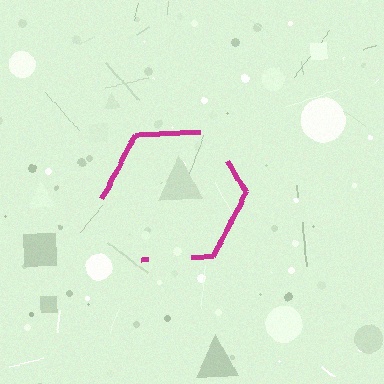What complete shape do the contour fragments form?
The contour fragments form a hexagon.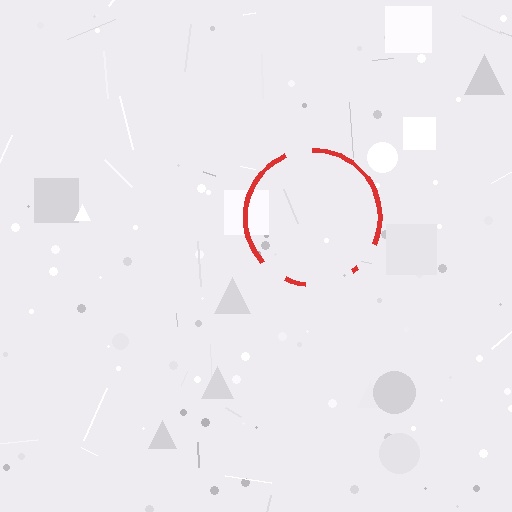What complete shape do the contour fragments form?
The contour fragments form a circle.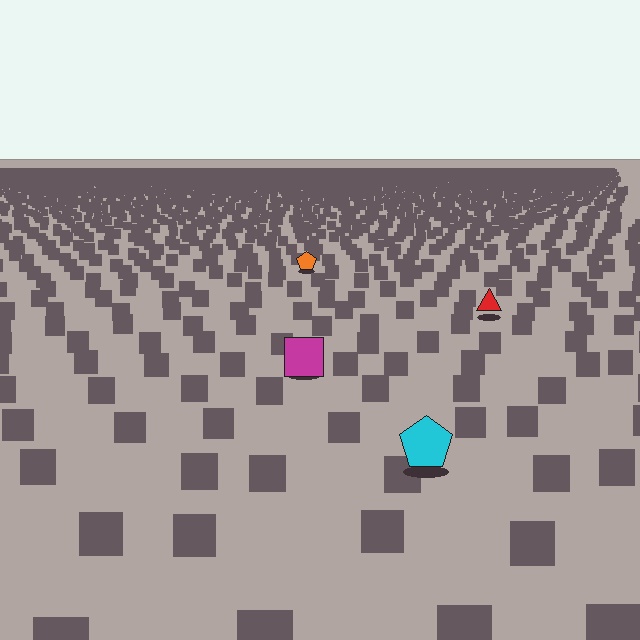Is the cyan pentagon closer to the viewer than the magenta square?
Yes. The cyan pentagon is closer — you can tell from the texture gradient: the ground texture is coarser near it.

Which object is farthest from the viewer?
The orange pentagon is farthest from the viewer. It appears smaller and the ground texture around it is denser.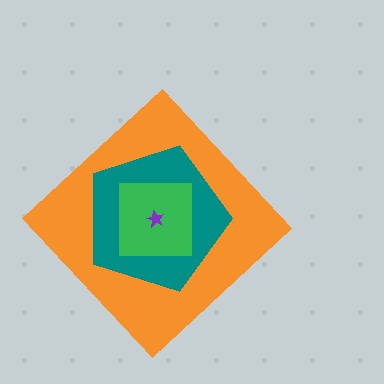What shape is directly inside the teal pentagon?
The green square.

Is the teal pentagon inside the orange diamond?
Yes.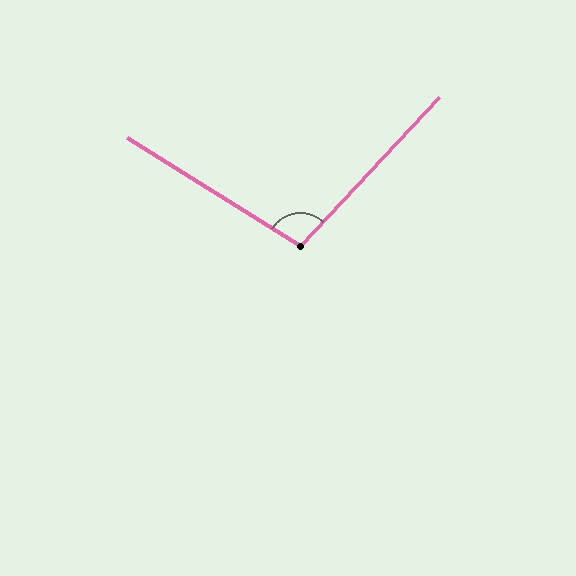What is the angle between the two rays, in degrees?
Approximately 101 degrees.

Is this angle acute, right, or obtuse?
It is obtuse.